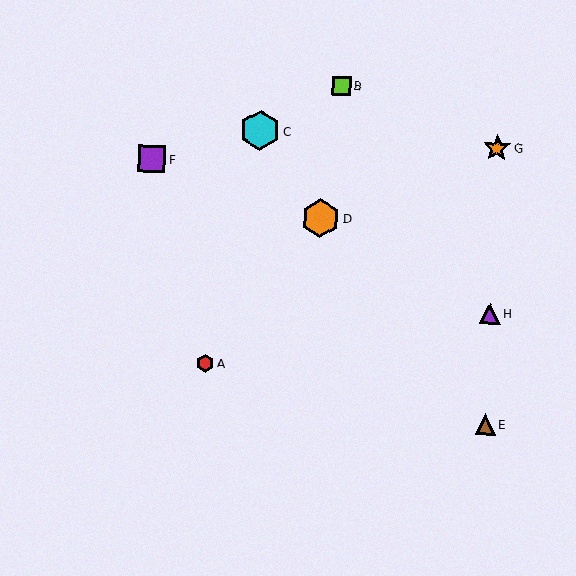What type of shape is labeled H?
Shape H is a purple triangle.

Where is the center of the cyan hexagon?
The center of the cyan hexagon is at (260, 131).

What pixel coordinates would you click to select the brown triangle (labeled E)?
Click at (485, 424) to select the brown triangle E.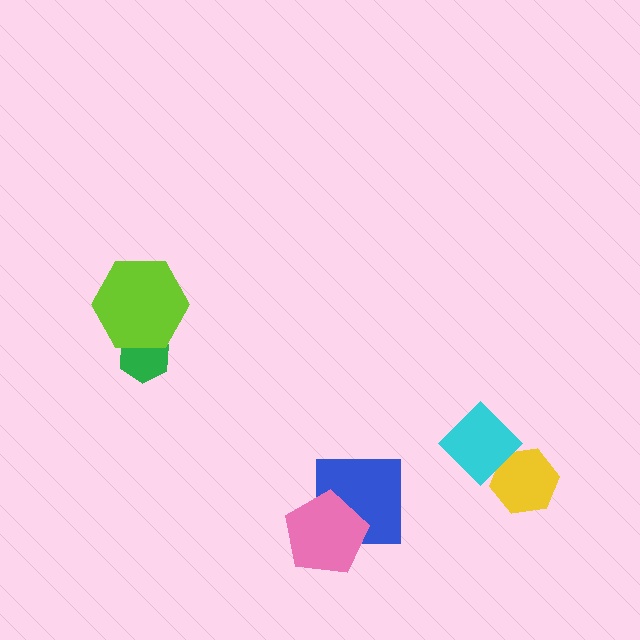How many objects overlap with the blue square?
1 object overlaps with the blue square.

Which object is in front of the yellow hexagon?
The cyan diamond is in front of the yellow hexagon.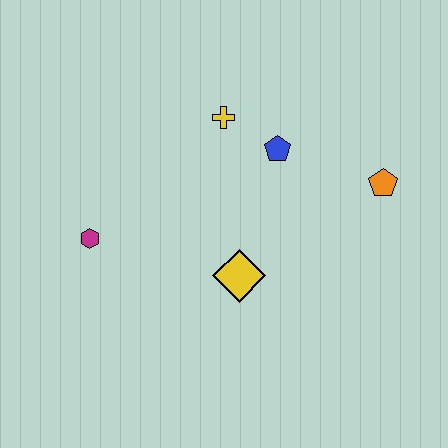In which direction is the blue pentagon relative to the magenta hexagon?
The blue pentagon is to the right of the magenta hexagon.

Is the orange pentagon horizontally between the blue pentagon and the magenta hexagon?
No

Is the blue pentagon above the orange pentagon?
Yes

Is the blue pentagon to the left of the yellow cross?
No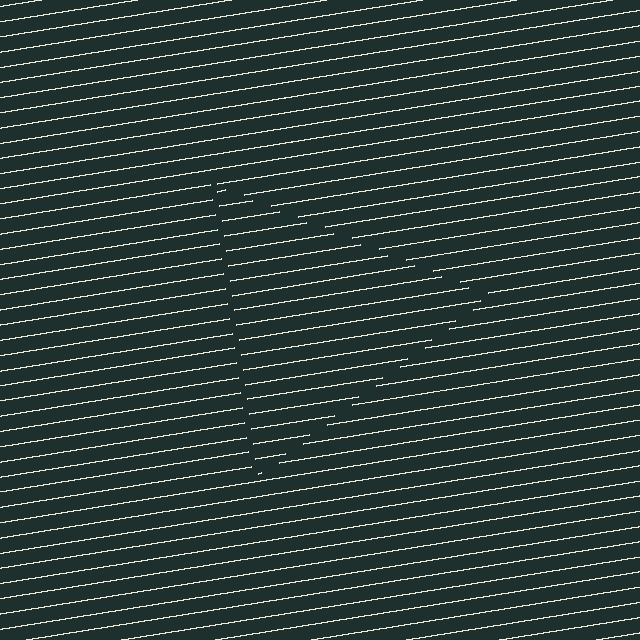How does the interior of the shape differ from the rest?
The interior of the shape contains the same grating, shifted by half a period — the contour is defined by the phase discontinuity where line-ends from the inner and outer gratings abut.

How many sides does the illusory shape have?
3 sides — the line-ends trace a triangle.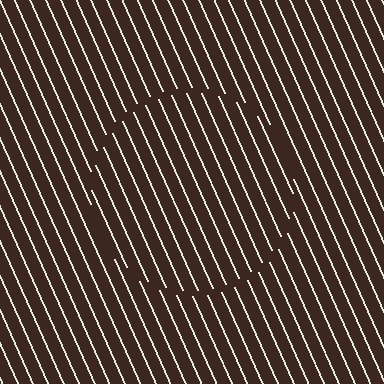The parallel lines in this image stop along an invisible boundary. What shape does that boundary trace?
An illusory circle. The interior of the shape contains the same grating, shifted by half a period — the contour is defined by the phase discontinuity where line-ends from the inner and outer gratings abut.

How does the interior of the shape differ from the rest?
The interior of the shape contains the same grating, shifted by half a period — the contour is defined by the phase discontinuity where line-ends from the inner and outer gratings abut.